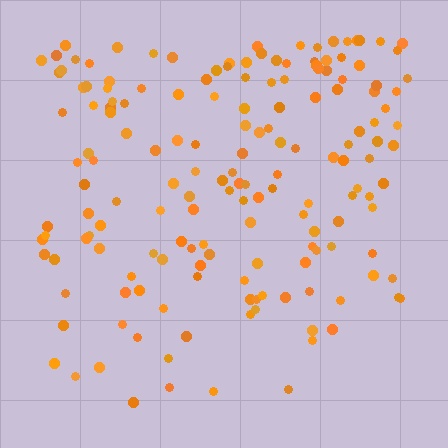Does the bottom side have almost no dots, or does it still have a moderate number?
Still a moderate number, just noticeably fewer than the top.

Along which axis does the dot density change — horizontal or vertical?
Vertical.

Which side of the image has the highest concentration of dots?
The top.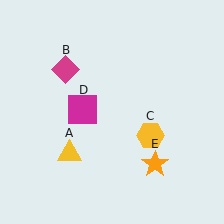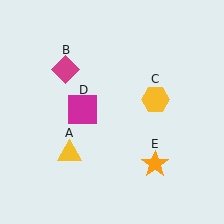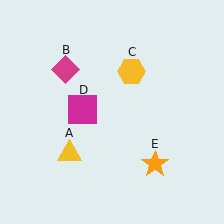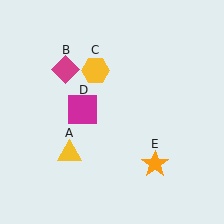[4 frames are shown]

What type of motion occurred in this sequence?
The yellow hexagon (object C) rotated counterclockwise around the center of the scene.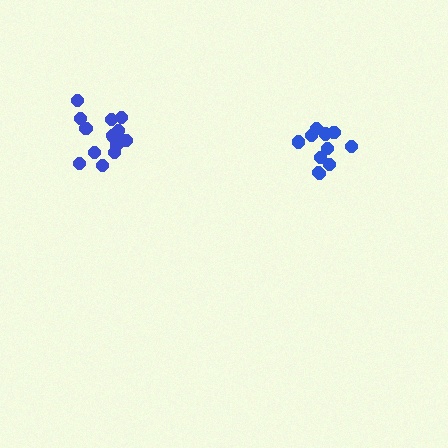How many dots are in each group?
Group 1: 15 dots, Group 2: 11 dots (26 total).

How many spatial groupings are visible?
There are 2 spatial groupings.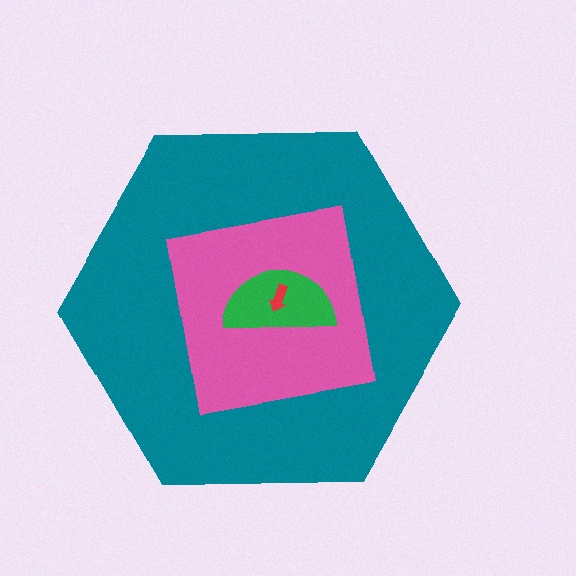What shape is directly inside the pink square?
The green semicircle.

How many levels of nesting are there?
4.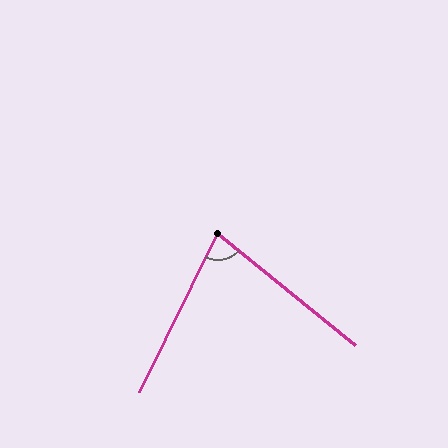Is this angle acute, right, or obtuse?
It is acute.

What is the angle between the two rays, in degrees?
Approximately 77 degrees.